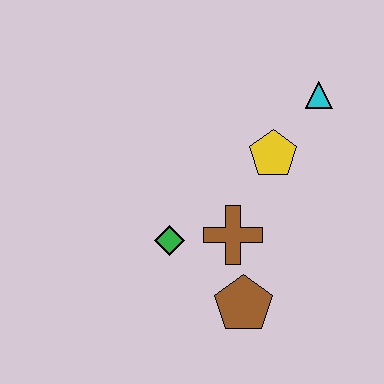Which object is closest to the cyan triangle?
The yellow pentagon is closest to the cyan triangle.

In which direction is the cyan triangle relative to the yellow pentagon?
The cyan triangle is above the yellow pentagon.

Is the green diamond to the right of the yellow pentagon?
No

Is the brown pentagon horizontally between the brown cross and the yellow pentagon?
Yes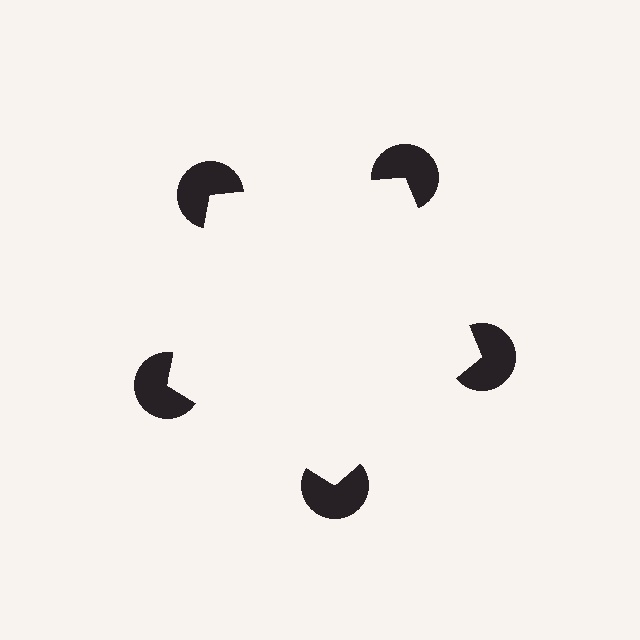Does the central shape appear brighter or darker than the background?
It typically appears slightly brighter than the background, even though no actual brightness change is drawn.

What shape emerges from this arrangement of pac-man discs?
An illusory pentagon — its edges are inferred from the aligned wedge cuts in the pac-man discs, not physically drawn.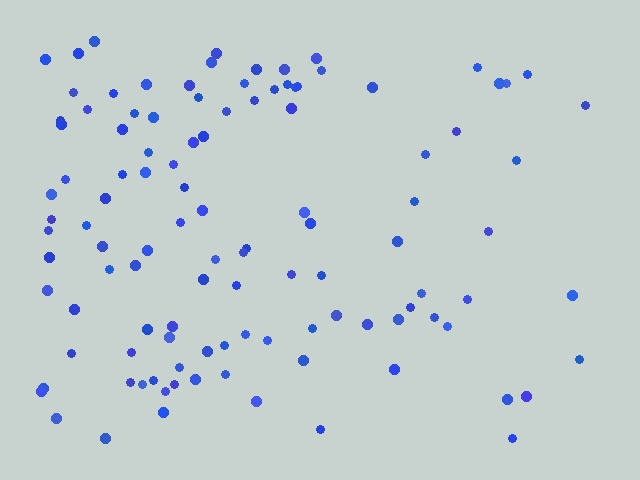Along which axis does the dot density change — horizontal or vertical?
Horizontal.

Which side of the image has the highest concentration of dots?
The left.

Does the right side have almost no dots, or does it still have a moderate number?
Still a moderate number, just noticeably fewer than the left.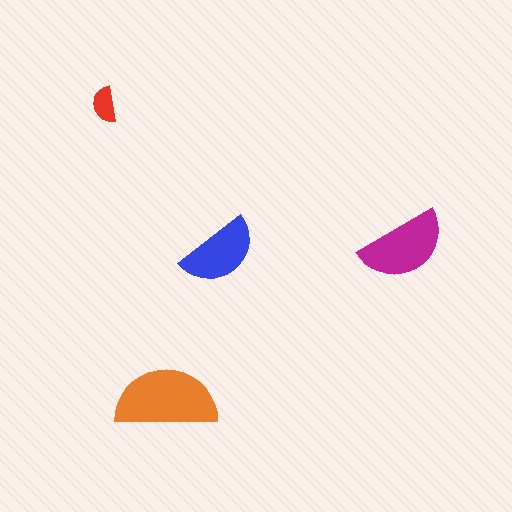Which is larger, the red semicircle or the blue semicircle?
The blue one.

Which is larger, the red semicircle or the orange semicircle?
The orange one.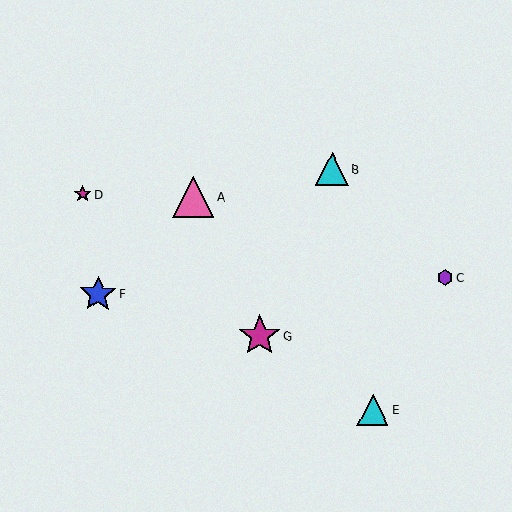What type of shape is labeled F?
Shape F is a blue star.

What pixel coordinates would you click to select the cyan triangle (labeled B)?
Click at (332, 169) to select the cyan triangle B.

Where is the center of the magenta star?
The center of the magenta star is at (259, 336).